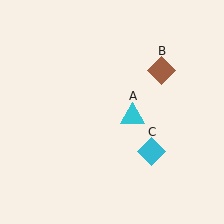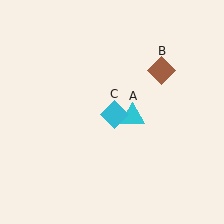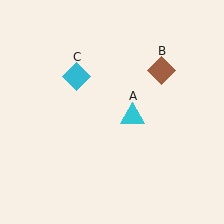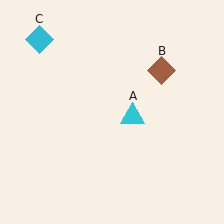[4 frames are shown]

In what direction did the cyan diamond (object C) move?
The cyan diamond (object C) moved up and to the left.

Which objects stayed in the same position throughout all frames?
Cyan triangle (object A) and brown diamond (object B) remained stationary.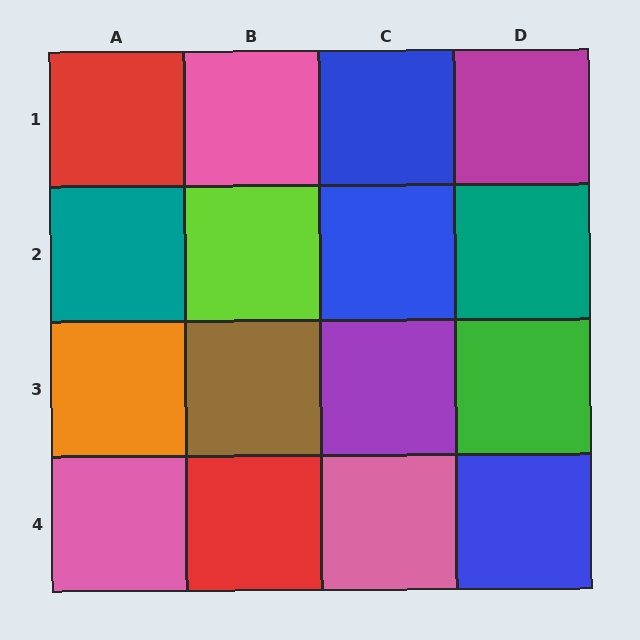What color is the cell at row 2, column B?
Lime.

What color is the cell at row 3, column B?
Brown.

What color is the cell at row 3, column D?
Green.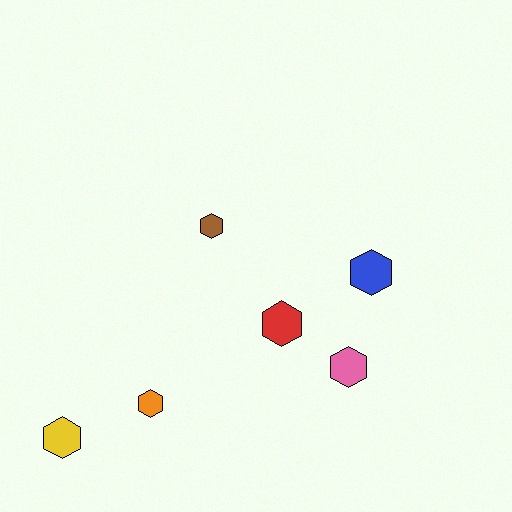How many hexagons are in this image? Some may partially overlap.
There are 6 hexagons.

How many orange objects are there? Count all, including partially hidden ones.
There is 1 orange object.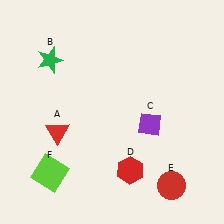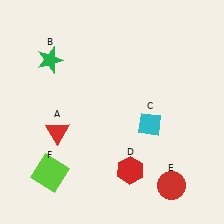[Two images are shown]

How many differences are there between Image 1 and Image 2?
There is 1 difference between the two images.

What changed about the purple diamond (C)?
In Image 1, C is purple. In Image 2, it changed to cyan.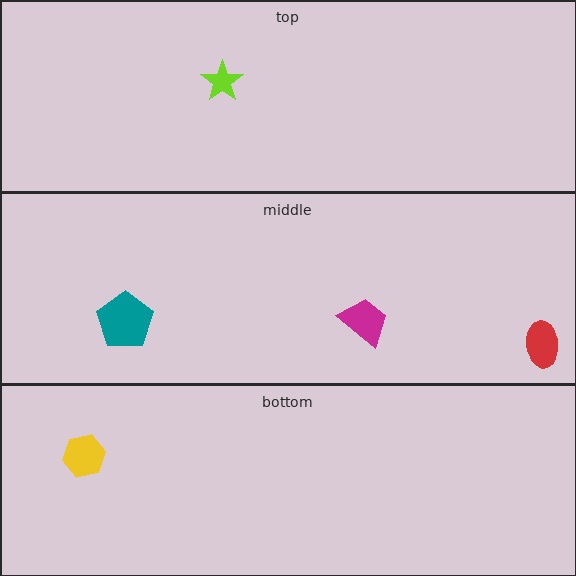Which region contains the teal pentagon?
The middle region.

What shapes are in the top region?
The lime star.